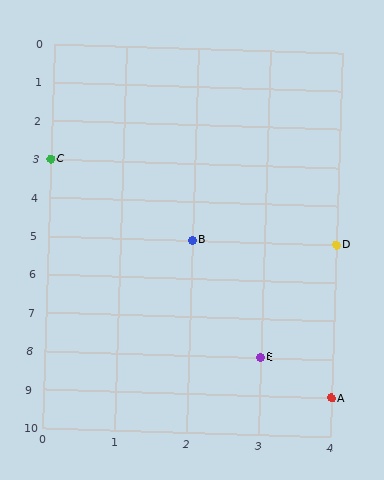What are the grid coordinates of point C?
Point C is at grid coordinates (0, 3).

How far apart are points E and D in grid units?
Points E and D are 1 column and 3 rows apart (about 3.2 grid units diagonally).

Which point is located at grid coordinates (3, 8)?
Point E is at (3, 8).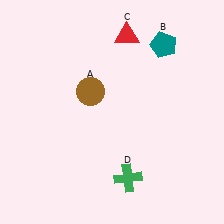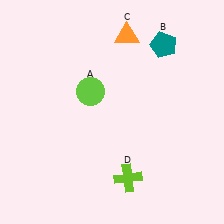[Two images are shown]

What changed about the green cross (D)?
In Image 1, D is green. In Image 2, it changed to lime.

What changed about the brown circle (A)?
In Image 1, A is brown. In Image 2, it changed to lime.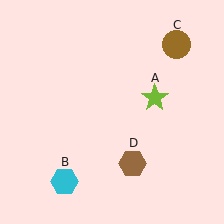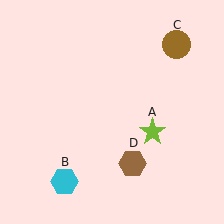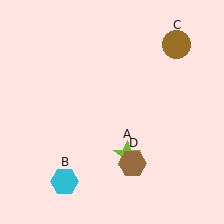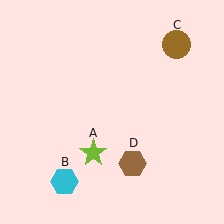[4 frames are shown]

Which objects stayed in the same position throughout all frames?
Cyan hexagon (object B) and brown circle (object C) and brown hexagon (object D) remained stationary.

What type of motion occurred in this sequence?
The lime star (object A) rotated clockwise around the center of the scene.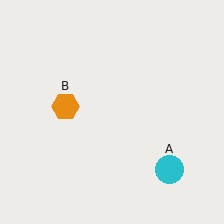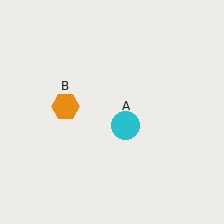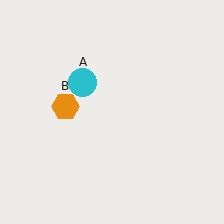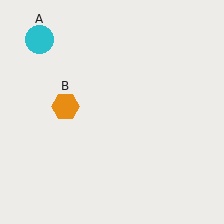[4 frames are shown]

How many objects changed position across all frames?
1 object changed position: cyan circle (object A).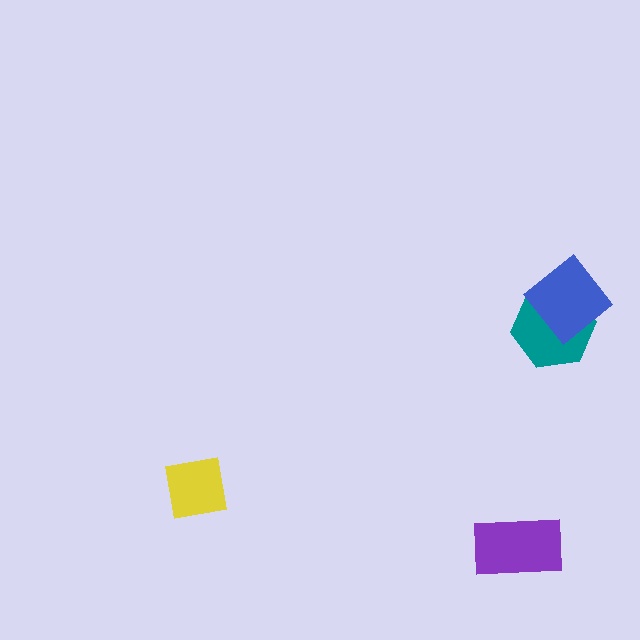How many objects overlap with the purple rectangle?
0 objects overlap with the purple rectangle.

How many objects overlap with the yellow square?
0 objects overlap with the yellow square.